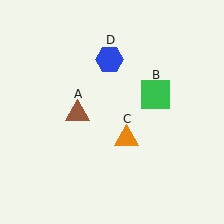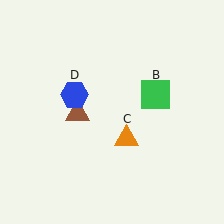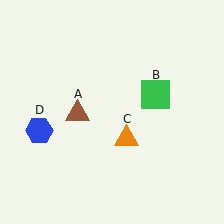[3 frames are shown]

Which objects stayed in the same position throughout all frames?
Brown triangle (object A) and green square (object B) and orange triangle (object C) remained stationary.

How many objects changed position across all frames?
1 object changed position: blue hexagon (object D).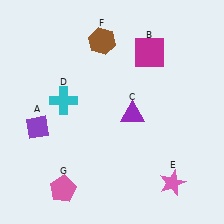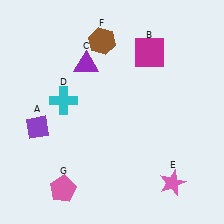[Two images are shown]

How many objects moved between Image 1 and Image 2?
1 object moved between the two images.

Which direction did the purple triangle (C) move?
The purple triangle (C) moved up.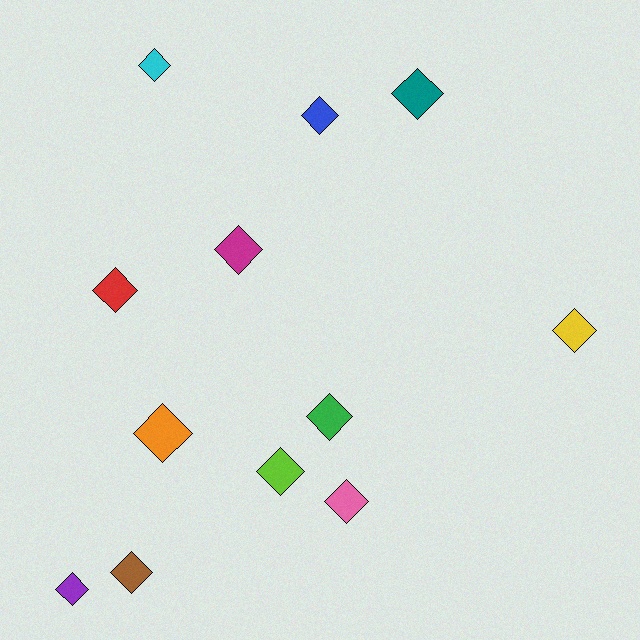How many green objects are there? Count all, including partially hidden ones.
There is 1 green object.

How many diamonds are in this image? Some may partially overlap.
There are 12 diamonds.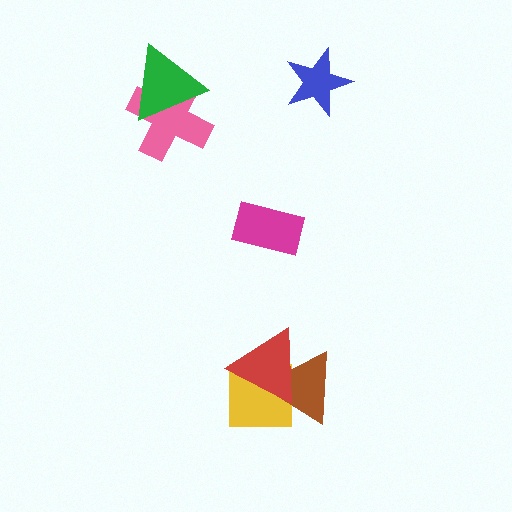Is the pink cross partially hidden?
Yes, it is partially covered by another shape.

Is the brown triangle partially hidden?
Yes, it is partially covered by another shape.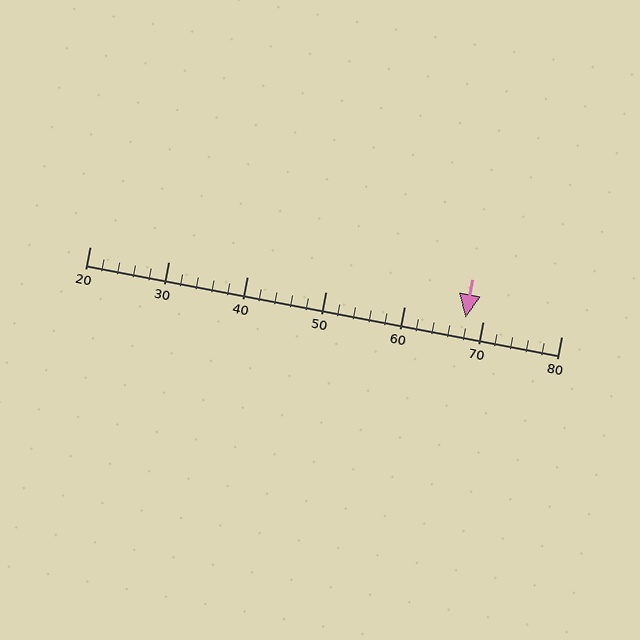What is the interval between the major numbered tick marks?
The major tick marks are spaced 10 units apart.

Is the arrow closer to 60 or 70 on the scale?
The arrow is closer to 70.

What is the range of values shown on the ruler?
The ruler shows values from 20 to 80.